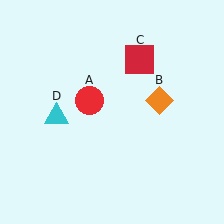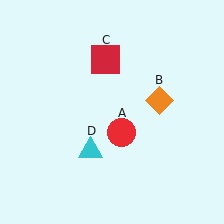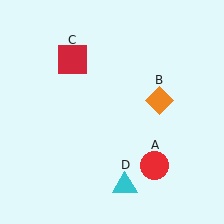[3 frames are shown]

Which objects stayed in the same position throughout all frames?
Orange diamond (object B) remained stationary.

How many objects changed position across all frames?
3 objects changed position: red circle (object A), red square (object C), cyan triangle (object D).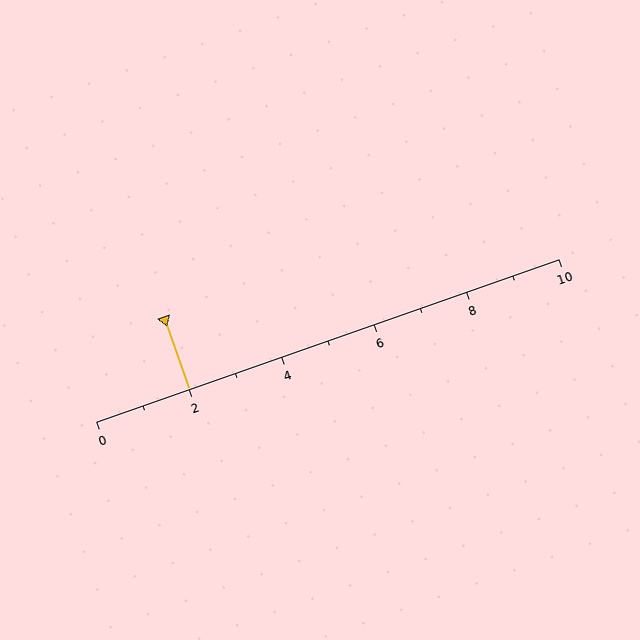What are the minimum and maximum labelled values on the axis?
The axis runs from 0 to 10.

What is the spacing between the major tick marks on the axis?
The major ticks are spaced 2 apart.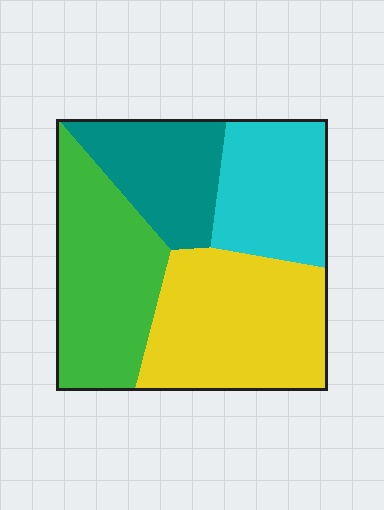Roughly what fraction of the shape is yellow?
Yellow covers around 30% of the shape.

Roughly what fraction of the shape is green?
Green takes up between a sixth and a third of the shape.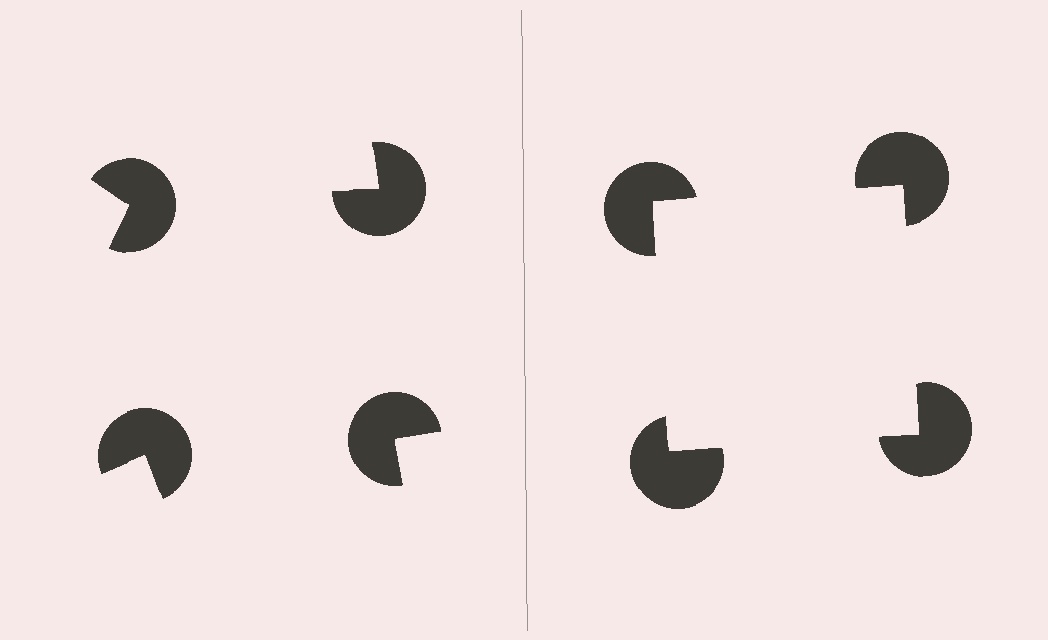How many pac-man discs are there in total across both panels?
8 — 4 on each side.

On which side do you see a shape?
An illusory square appears on the right side. On the left side the wedge cuts are rotated, so no coherent shape forms.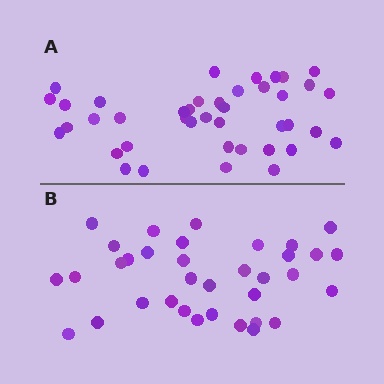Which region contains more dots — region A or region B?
Region A (the top region) has more dots.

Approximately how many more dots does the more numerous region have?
Region A has about 6 more dots than region B.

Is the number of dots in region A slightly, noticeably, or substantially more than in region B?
Region A has only slightly more — the two regions are fairly close. The ratio is roughly 1.2 to 1.